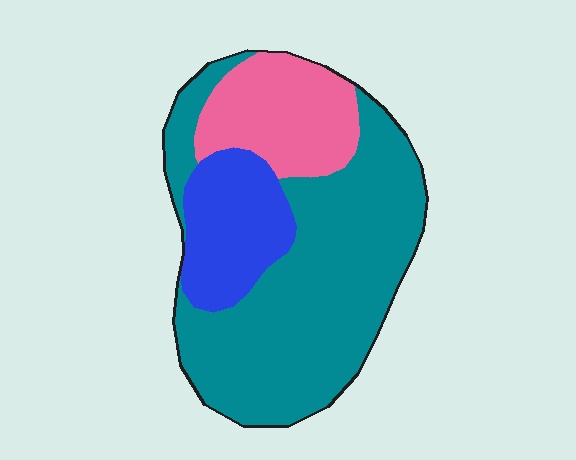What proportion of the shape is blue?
Blue covers about 20% of the shape.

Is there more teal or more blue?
Teal.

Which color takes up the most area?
Teal, at roughly 60%.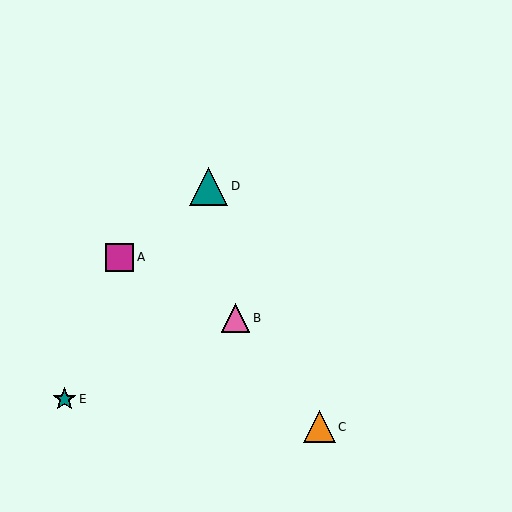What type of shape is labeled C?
Shape C is an orange triangle.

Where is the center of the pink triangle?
The center of the pink triangle is at (235, 318).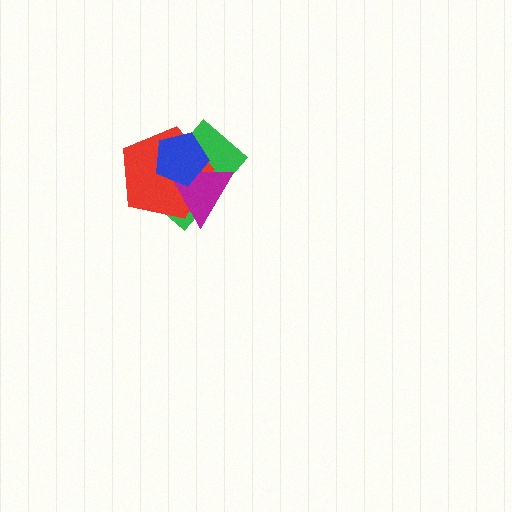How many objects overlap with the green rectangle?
3 objects overlap with the green rectangle.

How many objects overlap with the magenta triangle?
3 objects overlap with the magenta triangle.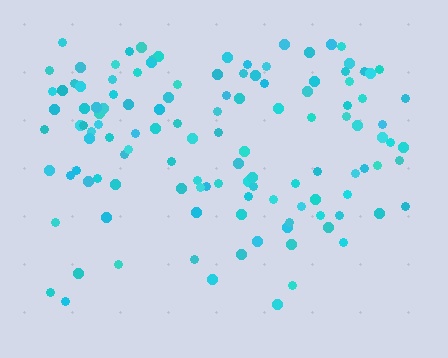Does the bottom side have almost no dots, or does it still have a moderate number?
Still a moderate number, just noticeably fewer than the top.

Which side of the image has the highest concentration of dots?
The top.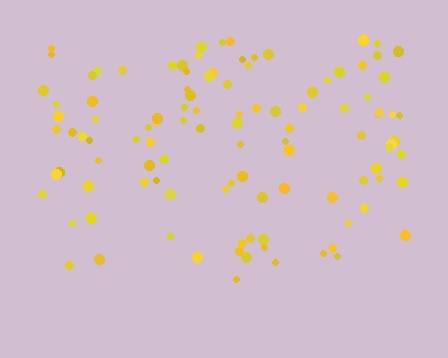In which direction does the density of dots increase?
From bottom to top, with the top side densest.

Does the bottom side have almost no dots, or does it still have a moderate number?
Still a moderate number, just noticeably fewer than the top.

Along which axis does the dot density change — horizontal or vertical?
Vertical.